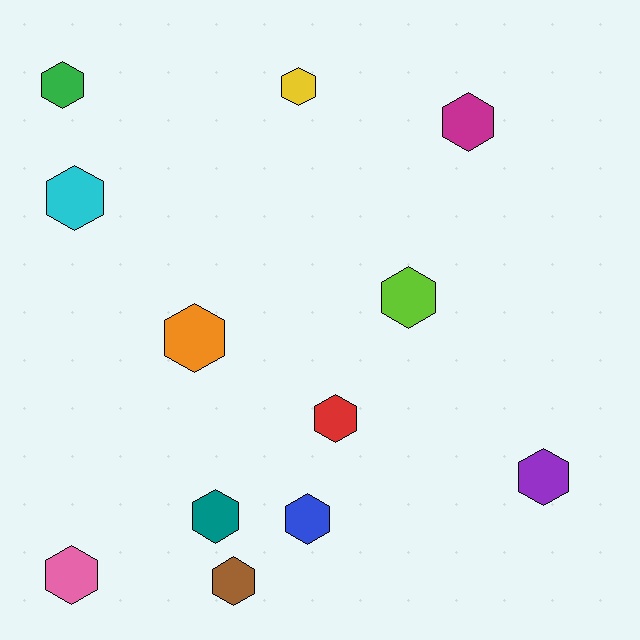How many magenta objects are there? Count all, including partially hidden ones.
There is 1 magenta object.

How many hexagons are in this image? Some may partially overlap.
There are 12 hexagons.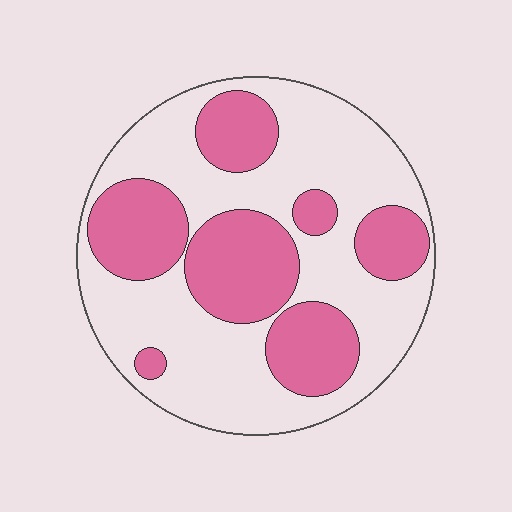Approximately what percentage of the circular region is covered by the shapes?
Approximately 40%.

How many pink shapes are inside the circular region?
7.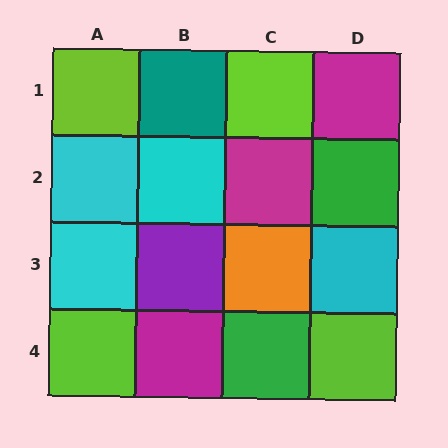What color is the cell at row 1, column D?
Magenta.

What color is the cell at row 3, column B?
Purple.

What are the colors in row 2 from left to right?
Cyan, cyan, magenta, green.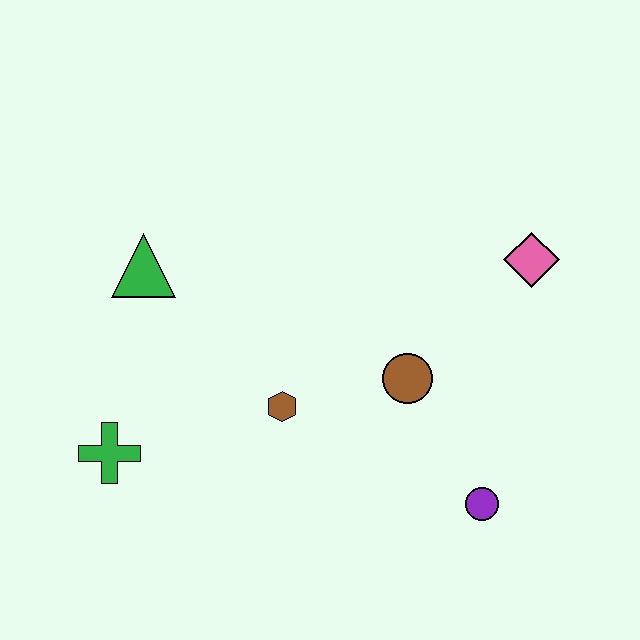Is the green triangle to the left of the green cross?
No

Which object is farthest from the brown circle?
The green cross is farthest from the brown circle.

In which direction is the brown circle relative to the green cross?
The brown circle is to the right of the green cross.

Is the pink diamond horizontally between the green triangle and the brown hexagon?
No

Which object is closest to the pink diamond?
The brown circle is closest to the pink diamond.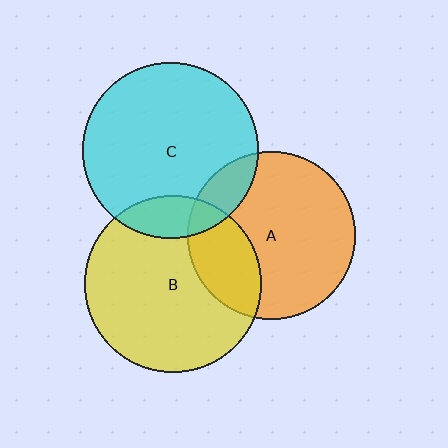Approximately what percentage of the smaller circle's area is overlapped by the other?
Approximately 25%.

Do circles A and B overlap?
Yes.